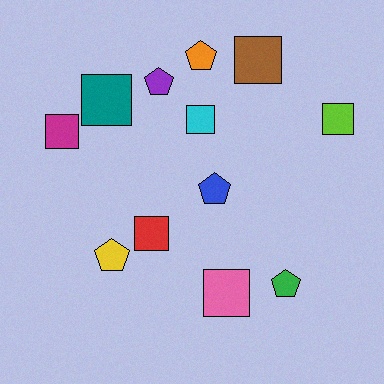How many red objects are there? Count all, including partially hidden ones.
There is 1 red object.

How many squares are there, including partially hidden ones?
There are 7 squares.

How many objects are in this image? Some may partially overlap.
There are 12 objects.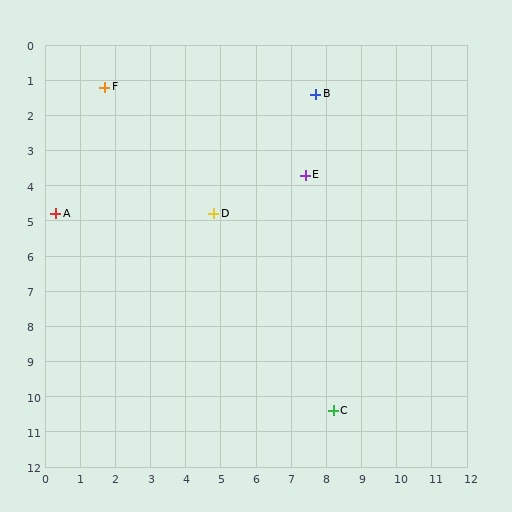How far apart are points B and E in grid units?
Points B and E are about 2.3 grid units apart.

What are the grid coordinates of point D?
Point D is at approximately (4.8, 4.8).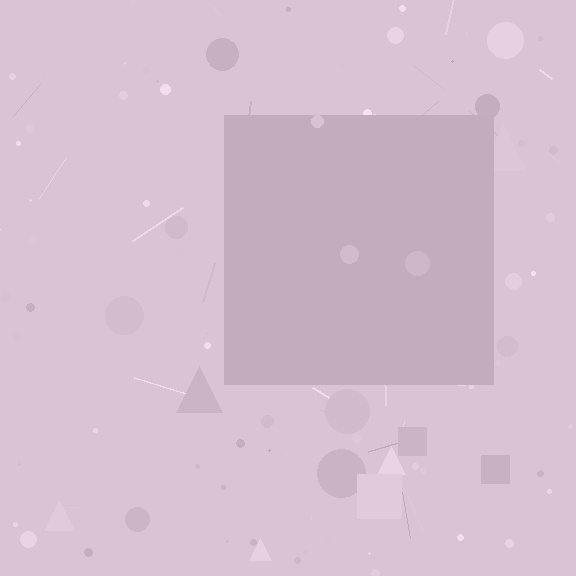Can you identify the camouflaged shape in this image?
The camouflaged shape is a square.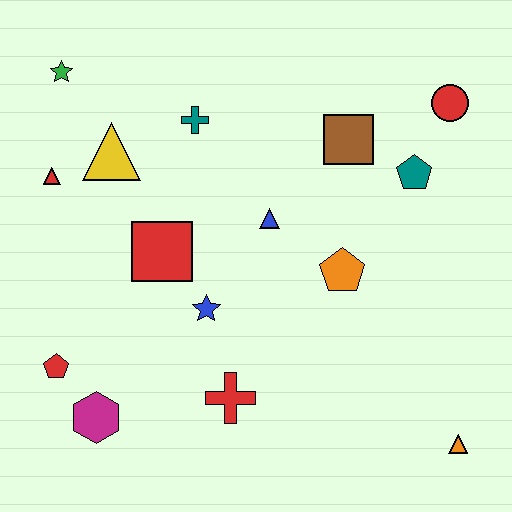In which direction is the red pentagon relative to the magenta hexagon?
The red pentagon is above the magenta hexagon.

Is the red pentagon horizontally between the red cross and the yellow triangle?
No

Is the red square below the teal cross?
Yes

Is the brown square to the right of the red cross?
Yes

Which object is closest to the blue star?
The red square is closest to the blue star.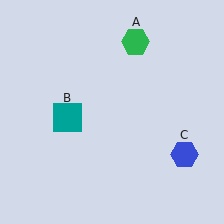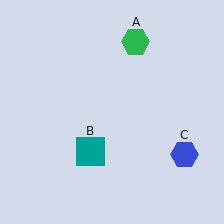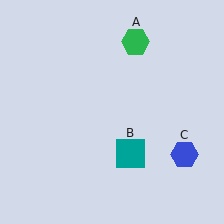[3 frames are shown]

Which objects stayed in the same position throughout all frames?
Green hexagon (object A) and blue hexagon (object C) remained stationary.